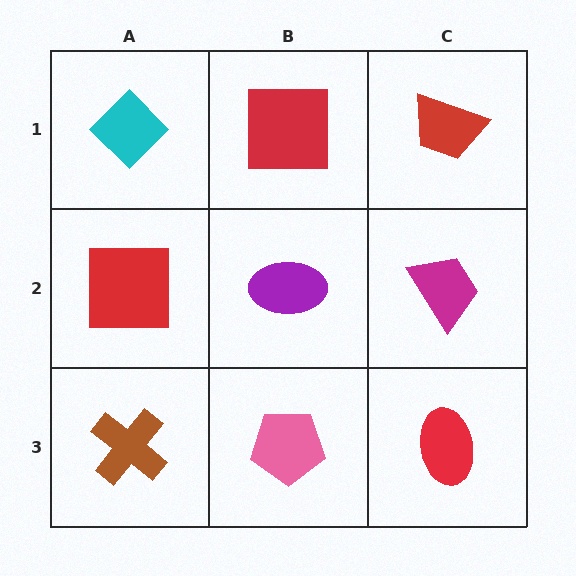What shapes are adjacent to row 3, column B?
A purple ellipse (row 2, column B), a brown cross (row 3, column A), a red ellipse (row 3, column C).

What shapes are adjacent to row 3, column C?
A magenta trapezoid (row 2, column C), a pink pentagon (row 3, column B).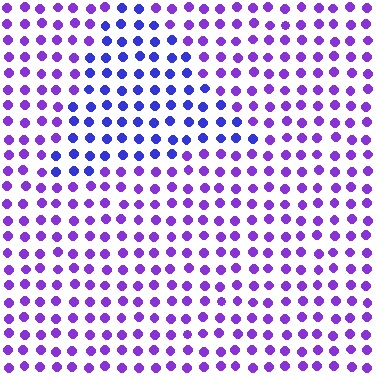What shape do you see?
I see a triangle.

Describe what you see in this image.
The image is filled with small purple elements in a uniform arrangement. A triangle-shaped region is visible where the elements are tinted to a slightly different hue, forming a subtle color boundary.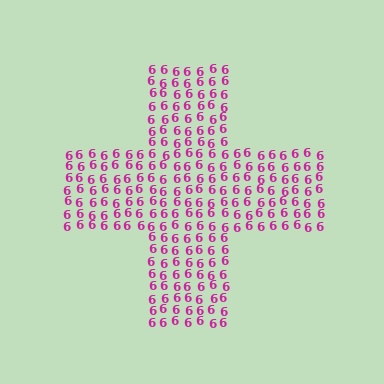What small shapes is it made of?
It is made of small digit 6's.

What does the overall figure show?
The overall figure shows a cross.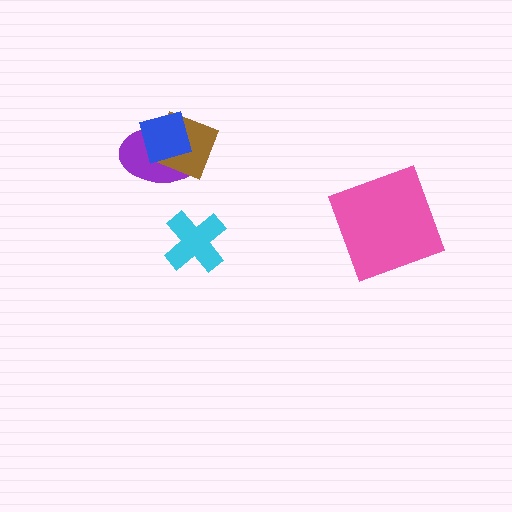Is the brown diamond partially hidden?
Yes, it is partially covered by another shape.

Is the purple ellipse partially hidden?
Yes, it is partially covered by another shape.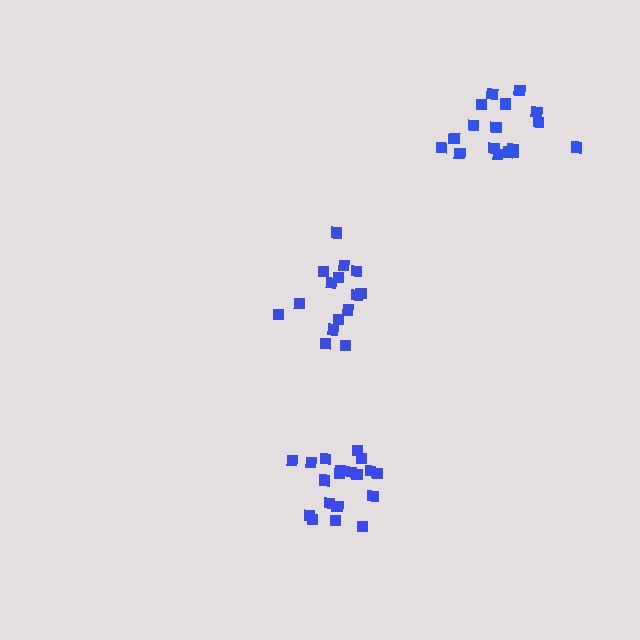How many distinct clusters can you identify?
There are 3 distinct clusters.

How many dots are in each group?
Group 1: 15 dots, Group 2: 19 dots, Group 3: 18 dots (52 total).